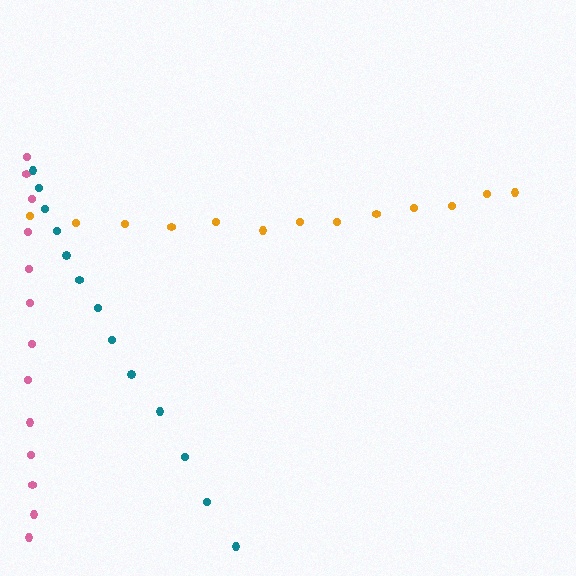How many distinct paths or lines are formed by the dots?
There are 3 distinct paths.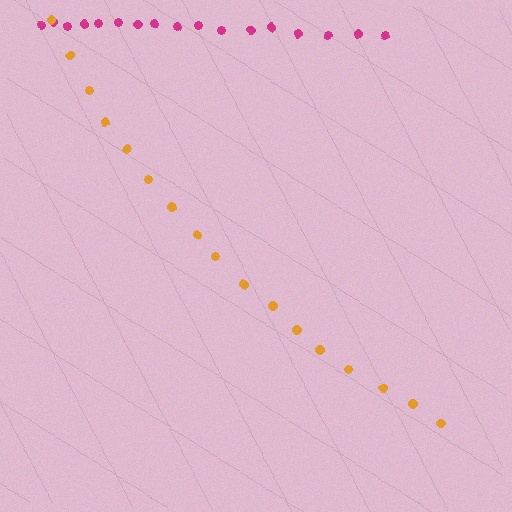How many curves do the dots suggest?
There are 2 distinct paths.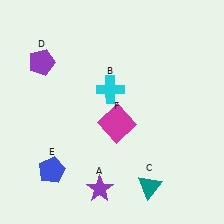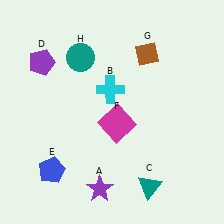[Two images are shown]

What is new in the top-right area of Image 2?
A brown diamond (G) was added in the top-right area of Image 2.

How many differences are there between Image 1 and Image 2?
There are 2 differences between the two images.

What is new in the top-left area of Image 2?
A teal circle (H) was added in the top-left area of Image 2.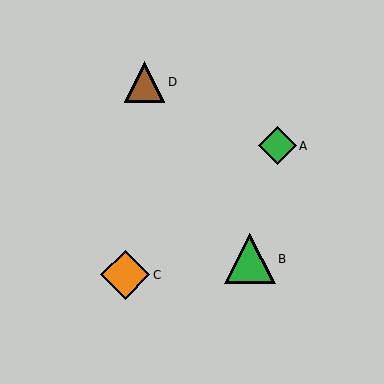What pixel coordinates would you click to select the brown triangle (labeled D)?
Click at (145, 82) to select the brown triangle D.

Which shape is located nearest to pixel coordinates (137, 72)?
The brown triangle (labeled D) at (145, 82) is nearest to that location.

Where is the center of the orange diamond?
The center of the orange diamond is at (125, 275).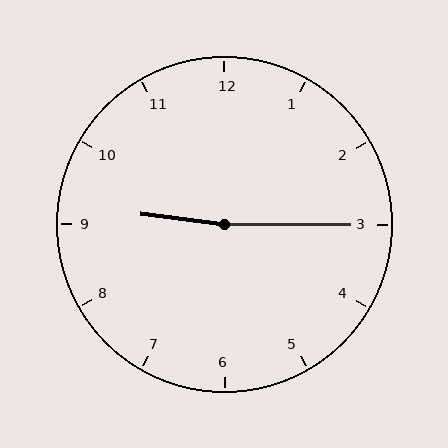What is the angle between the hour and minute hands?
Approximately 172 degrees.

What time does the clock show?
9:15.